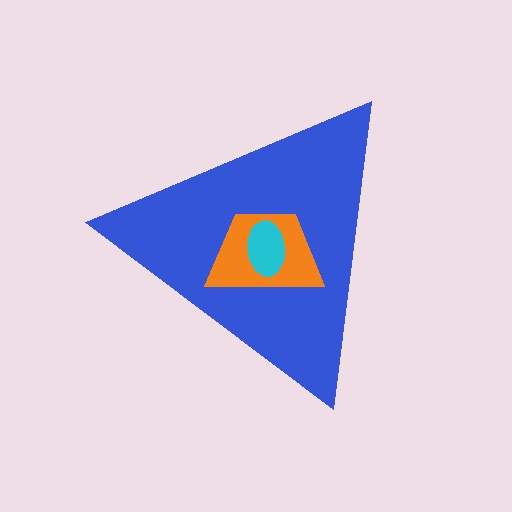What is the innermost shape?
The cyan ellipse.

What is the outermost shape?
The blue triangle.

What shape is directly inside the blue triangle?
The orange trapezoid.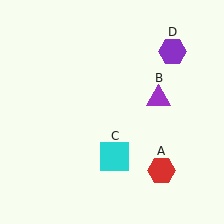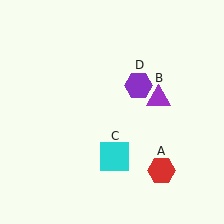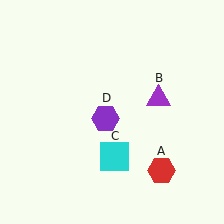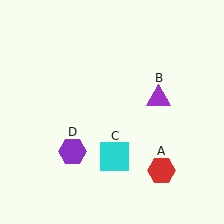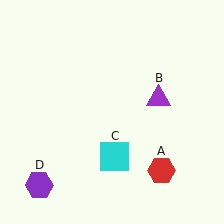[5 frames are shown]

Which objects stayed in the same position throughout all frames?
Red hexagon (object A) and purple triangle (object B) and cyan square (object C) remained stationary.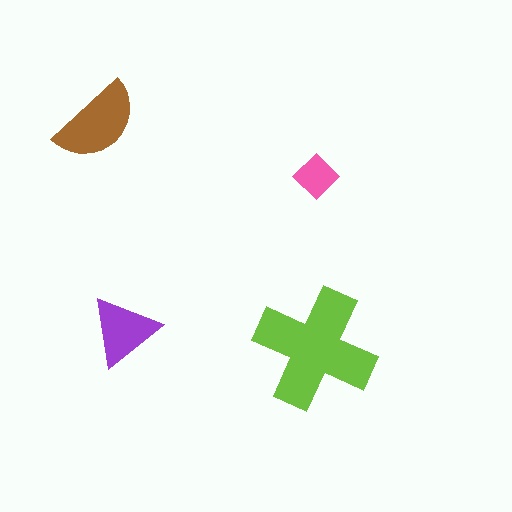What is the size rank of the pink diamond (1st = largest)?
4th.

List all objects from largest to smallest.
The lime cross, the brown semicircle, the purple triangle, the pink diamond.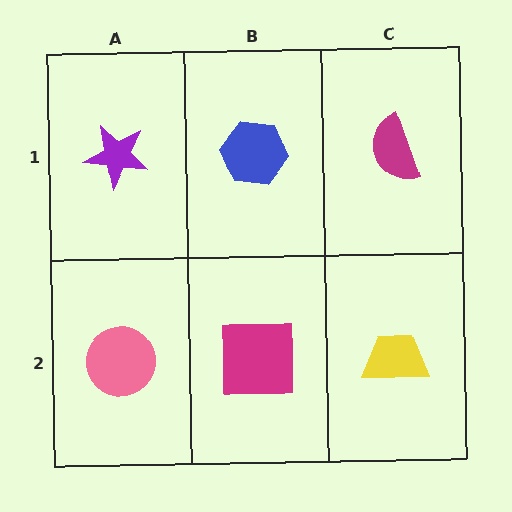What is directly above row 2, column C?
A magenta semicircle.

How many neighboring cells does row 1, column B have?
3.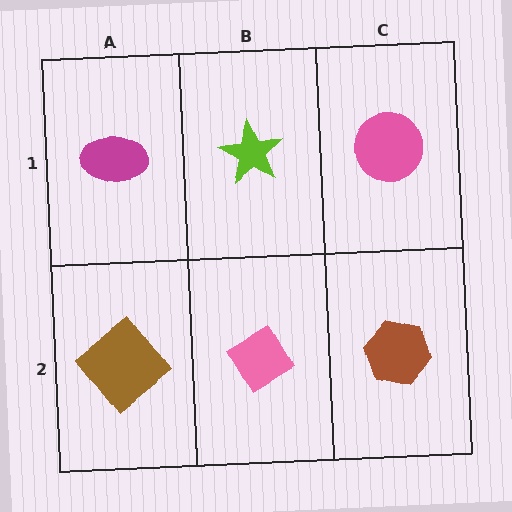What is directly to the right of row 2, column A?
A pink diamond.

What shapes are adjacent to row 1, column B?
A pink diamond (row 2, column B), a magenta ellipse (row 1, column A), a pink circle (row 1, column C).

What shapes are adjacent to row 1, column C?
A brown hexagon (row 2, column C), a lime star (row 1, column B).